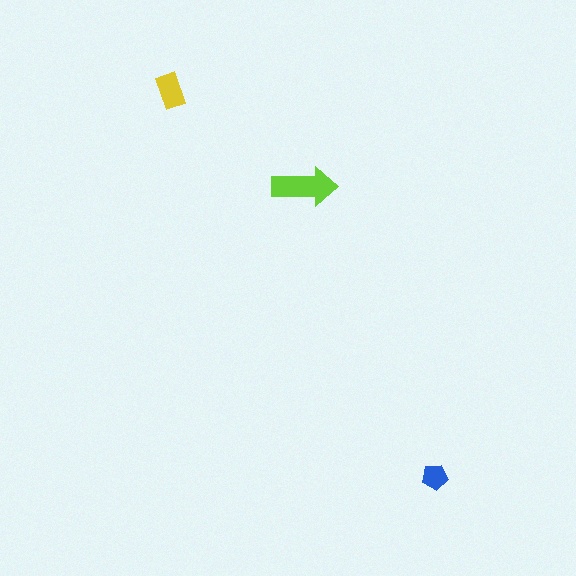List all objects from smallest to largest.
The blue pentagon, the yellow rectangle, the lime arrow.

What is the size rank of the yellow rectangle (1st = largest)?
2nd.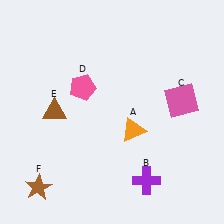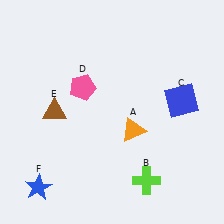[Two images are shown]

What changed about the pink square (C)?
In Image 1, C is pink. In Image 2, it changed to blue.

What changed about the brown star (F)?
In Image 1, F is brown. In Image 2, it changed to blue.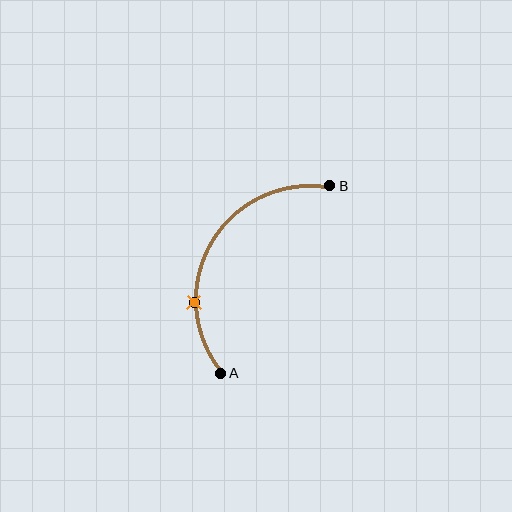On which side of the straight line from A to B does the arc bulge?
The arc bulges to the left of the straight line connecting A and B.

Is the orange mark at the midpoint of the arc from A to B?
No. The orange mark lies on the arc but is closer to endpoint A. The arc midpoint would be at the point on the curve equidistant along the arc from both A and B.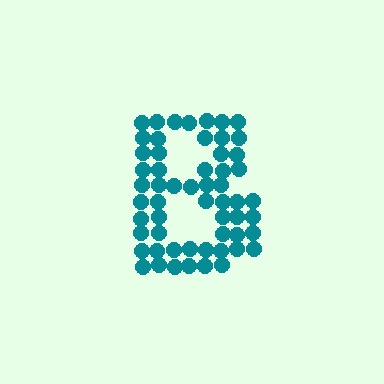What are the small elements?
The small elements are circles.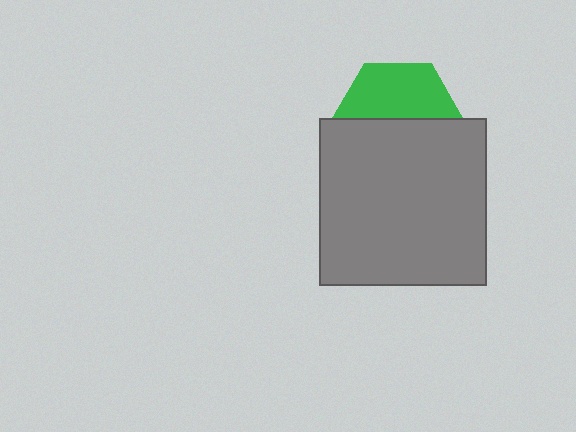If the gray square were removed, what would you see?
You would see the complete green hexagon.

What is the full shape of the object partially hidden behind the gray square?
The partially hidden object is a green hexagon.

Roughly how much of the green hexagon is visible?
About half of it is visible (roughly 46%).